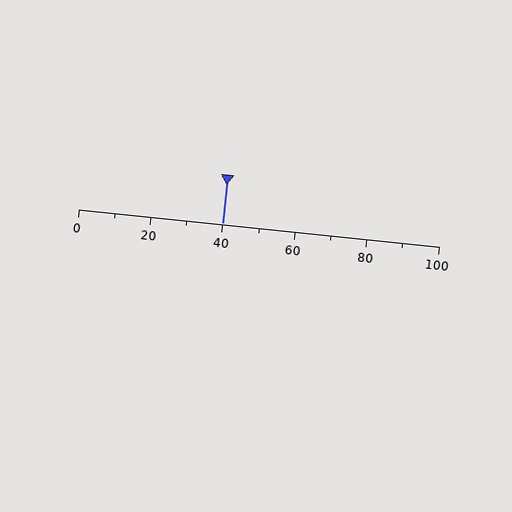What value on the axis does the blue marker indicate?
The marker indicates approximately 40.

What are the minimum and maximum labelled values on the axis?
The axis runs from 0 to 100.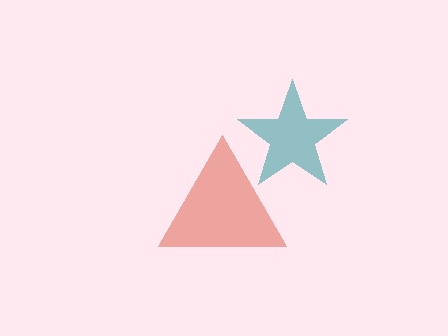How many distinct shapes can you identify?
There are 2 distinct shapes: a red triangle, a teal star.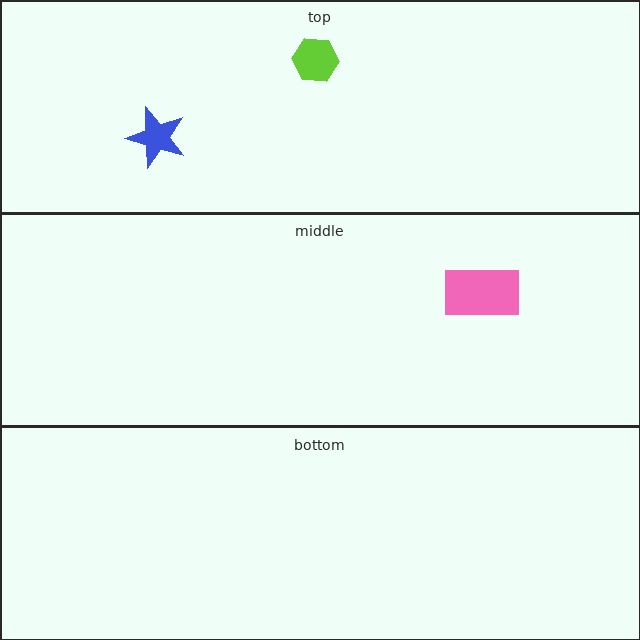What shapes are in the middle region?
The pink rectangle.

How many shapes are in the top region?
2.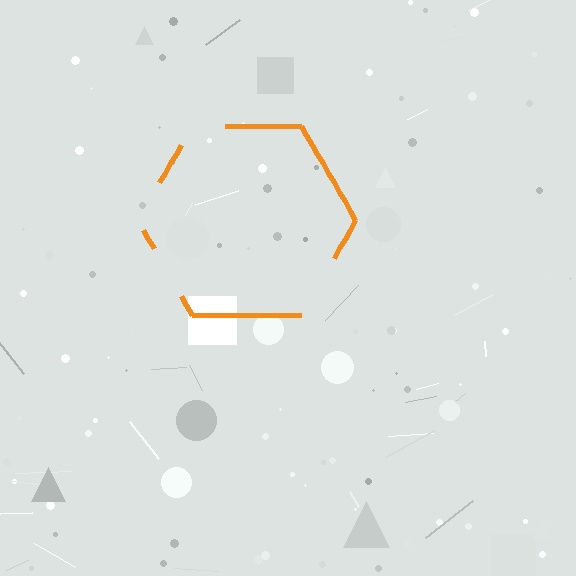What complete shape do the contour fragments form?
The contour fragments form a hexagon.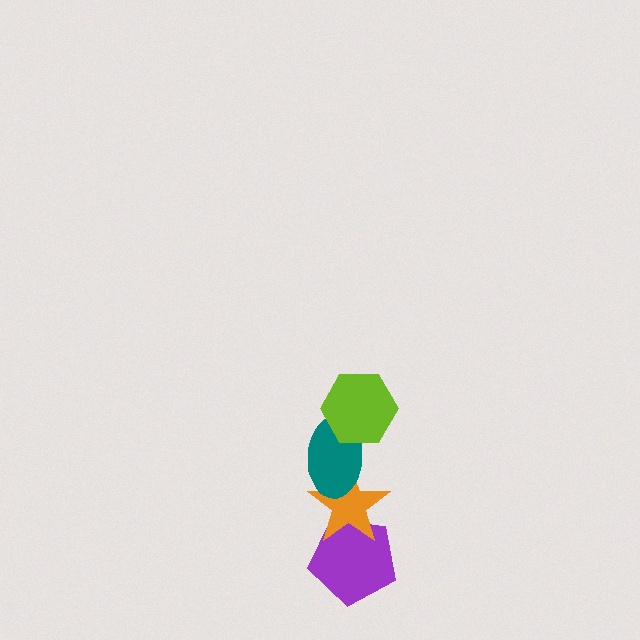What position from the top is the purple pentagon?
The purple pentagon is 4th from the top.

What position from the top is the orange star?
The orange star is 3rd from the top.